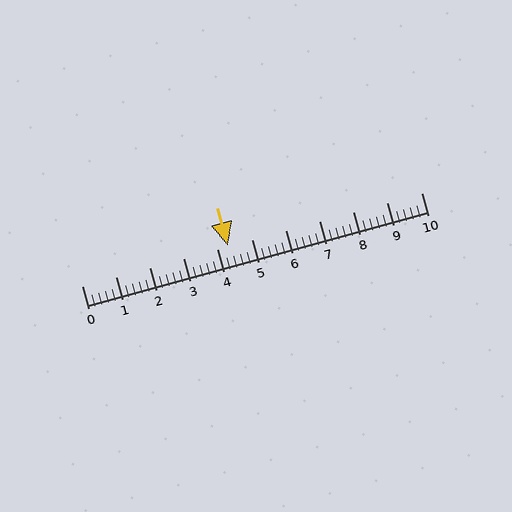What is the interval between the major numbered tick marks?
The major tick marks are spaced 1 units apart.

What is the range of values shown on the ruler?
The ruler shows values from 0 to 10.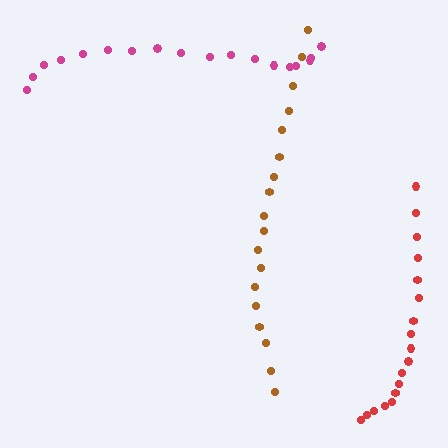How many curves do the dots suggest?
There are 3 distinct paths.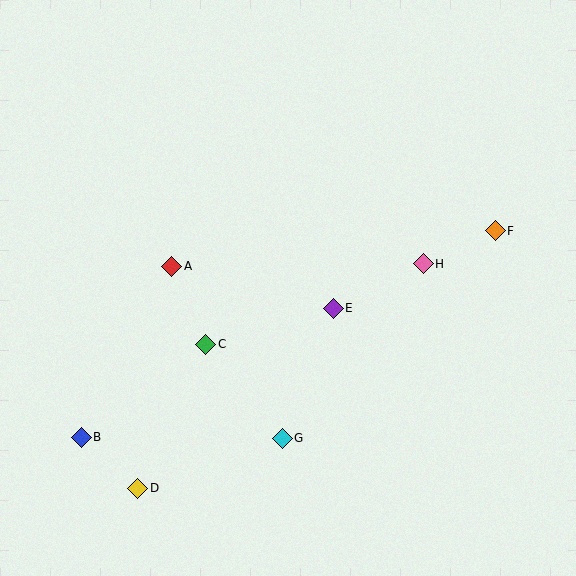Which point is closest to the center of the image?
Point E at (333, 308) is closest to the center.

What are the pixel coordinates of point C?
Point C is at (206, 344).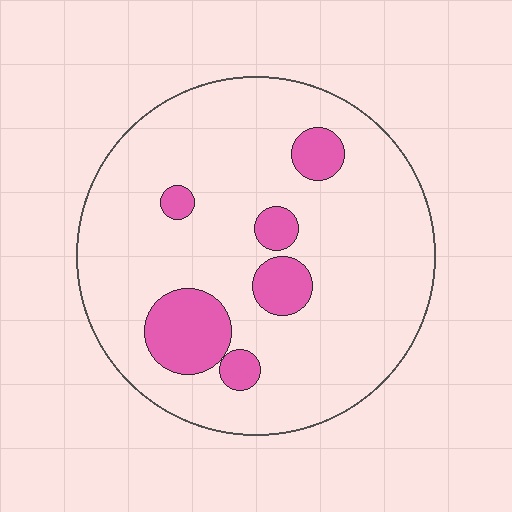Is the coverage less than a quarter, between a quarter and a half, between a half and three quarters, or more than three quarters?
Less than a quarter.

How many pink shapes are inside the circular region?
6.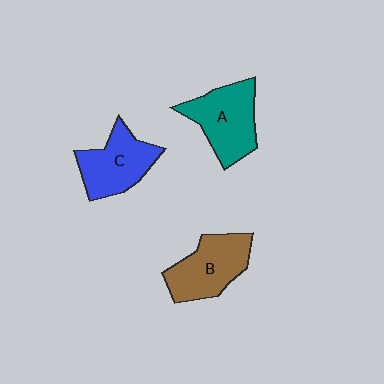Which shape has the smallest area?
Shape C (blue).